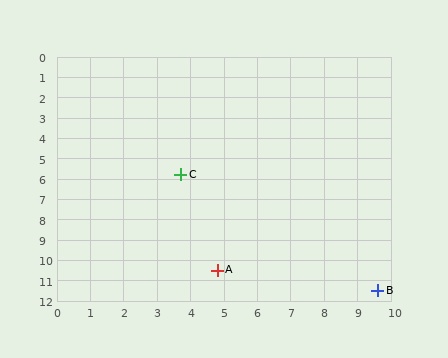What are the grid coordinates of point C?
Point C is at approximately (3.7, 5.8).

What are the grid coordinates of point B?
Point B is at approximately (9.6, 11.5).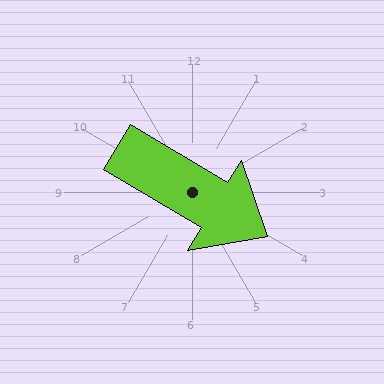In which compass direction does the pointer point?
Southeast.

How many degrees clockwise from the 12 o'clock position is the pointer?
Approximately 121 degrees.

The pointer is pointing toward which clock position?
Roughly 4 o'clock.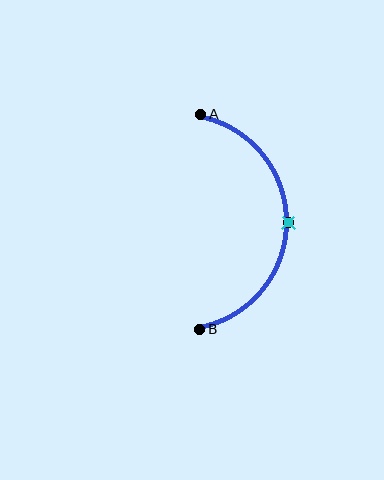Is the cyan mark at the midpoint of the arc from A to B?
Yes. The cyan mark lies on the arc at equal arc-length from both A and B — it is the arc midpoint.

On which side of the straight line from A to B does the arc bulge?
The arc bulges to the right of the straight line connecting A and B.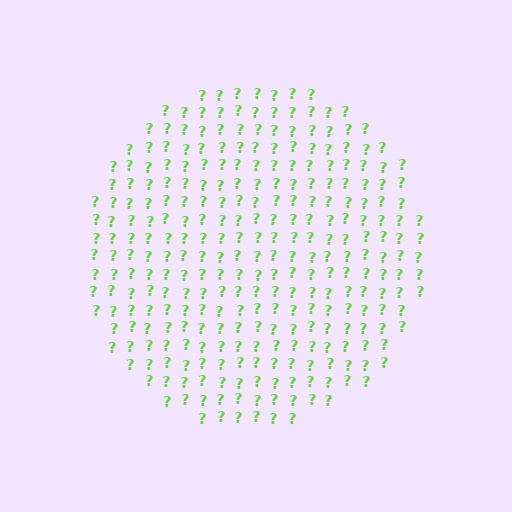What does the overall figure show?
The overall figure shows a circle.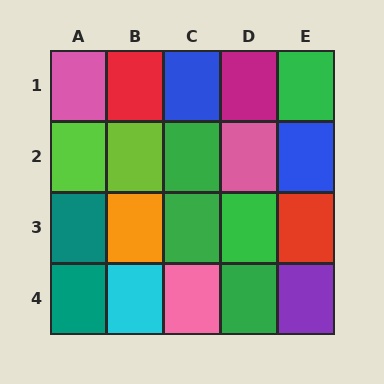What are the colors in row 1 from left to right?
Pink, red, blue, magenta, green.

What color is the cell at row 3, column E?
Red.